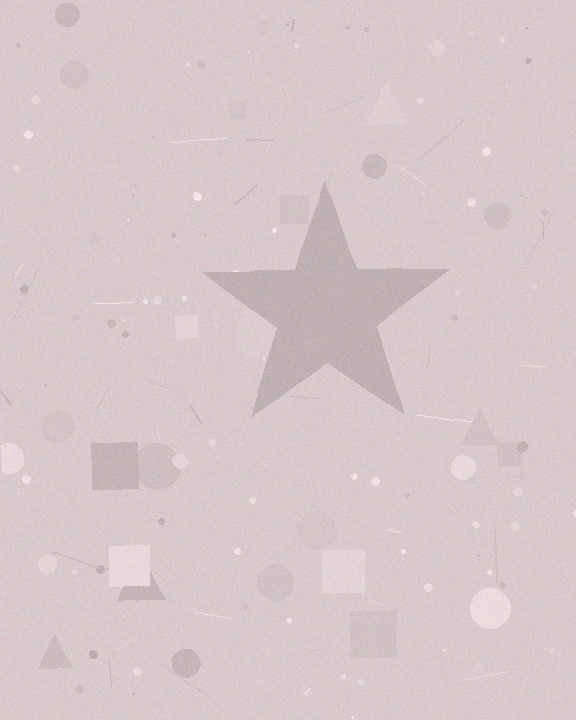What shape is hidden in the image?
A star is hidden in the image.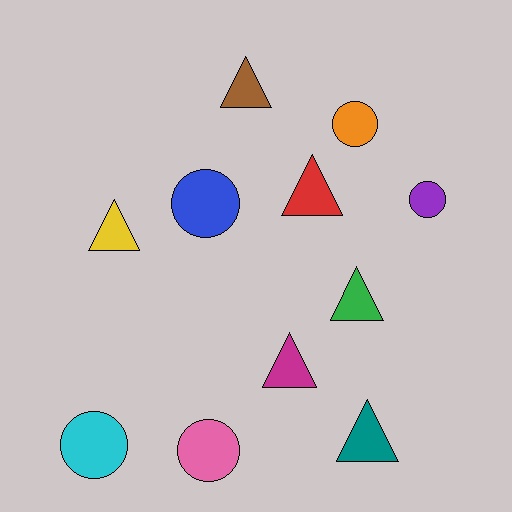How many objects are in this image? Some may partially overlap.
There are 11 objects.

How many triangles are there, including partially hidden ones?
There are 6 triangles.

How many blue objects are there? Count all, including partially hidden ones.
There is 1 blue object.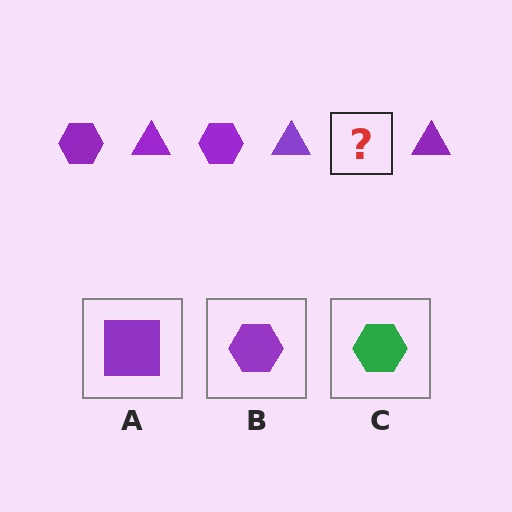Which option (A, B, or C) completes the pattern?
B.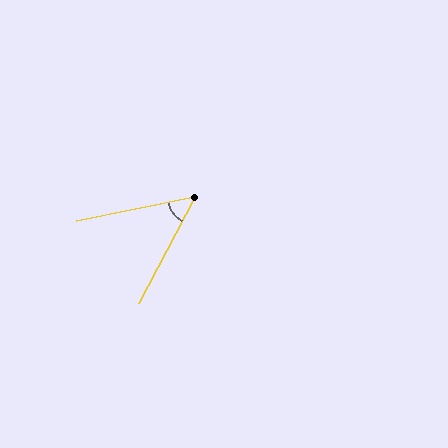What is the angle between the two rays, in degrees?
Approximately 50 degrees.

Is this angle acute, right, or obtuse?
It is acute.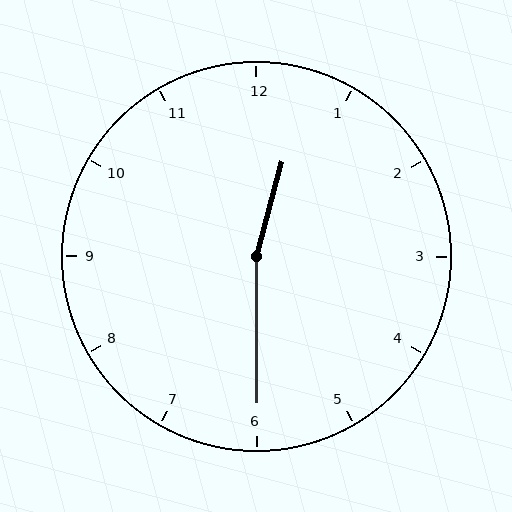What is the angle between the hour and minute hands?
Approximately 165 degrees.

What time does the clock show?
12:30.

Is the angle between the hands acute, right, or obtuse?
It is obtuse.